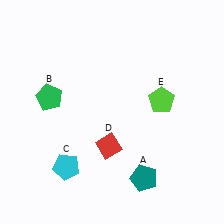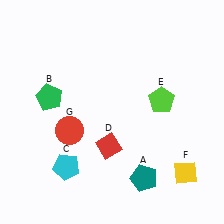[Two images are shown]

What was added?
A yellow diamond (F), a red circle (G) were added in Image 2.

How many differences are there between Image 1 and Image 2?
There are 2 differences between the two images.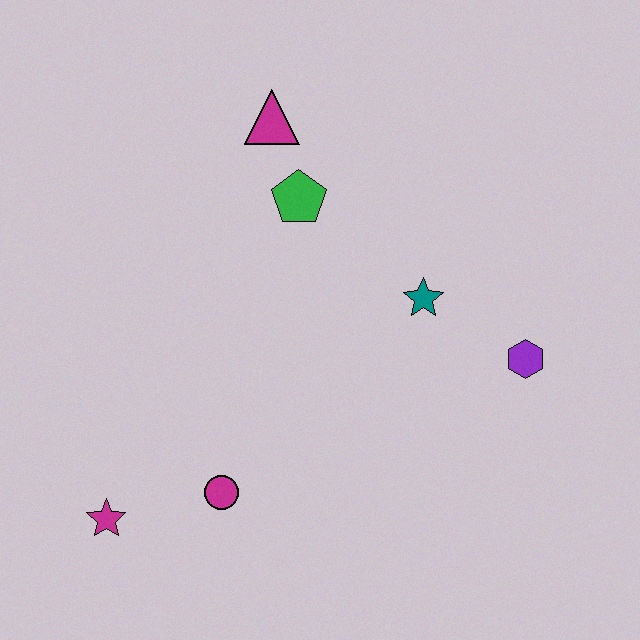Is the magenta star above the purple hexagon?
No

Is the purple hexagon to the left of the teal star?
No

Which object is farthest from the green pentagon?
The magenta star is farthest from the green pentagon.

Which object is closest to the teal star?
The purple hexagon is closest to the teal star.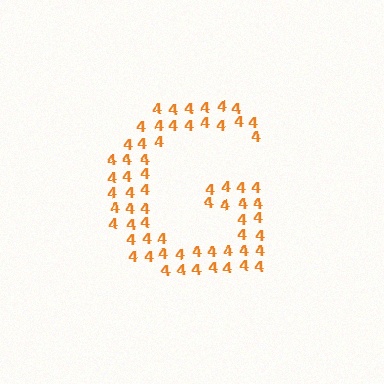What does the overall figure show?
The overall figure shows the letter G.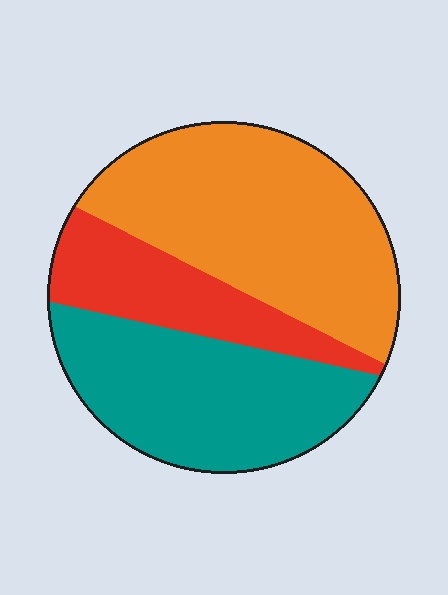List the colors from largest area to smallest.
From largest to smallest: orange, teal, red.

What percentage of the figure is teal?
Teal covers roughly 35% of the figure.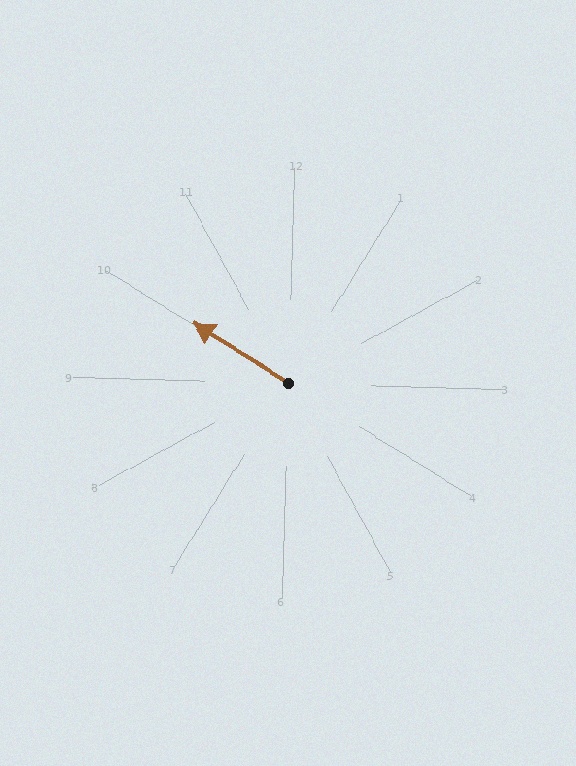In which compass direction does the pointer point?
Northwest.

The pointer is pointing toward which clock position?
Roughly 10 o'clock.